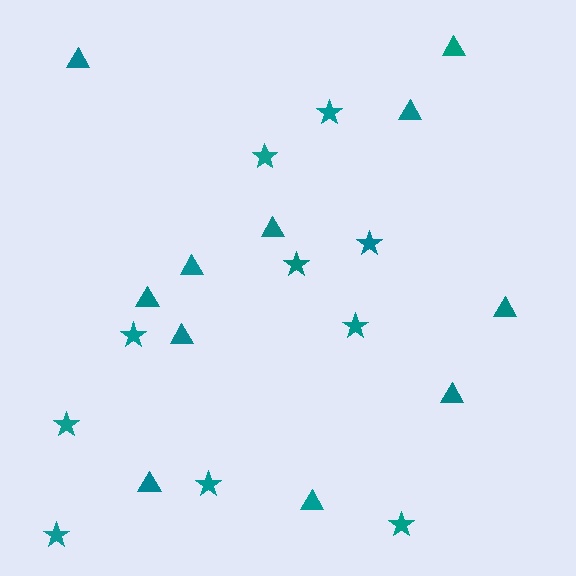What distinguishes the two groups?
There are 2 groups: one group of triangles (11) and one group of stars (10).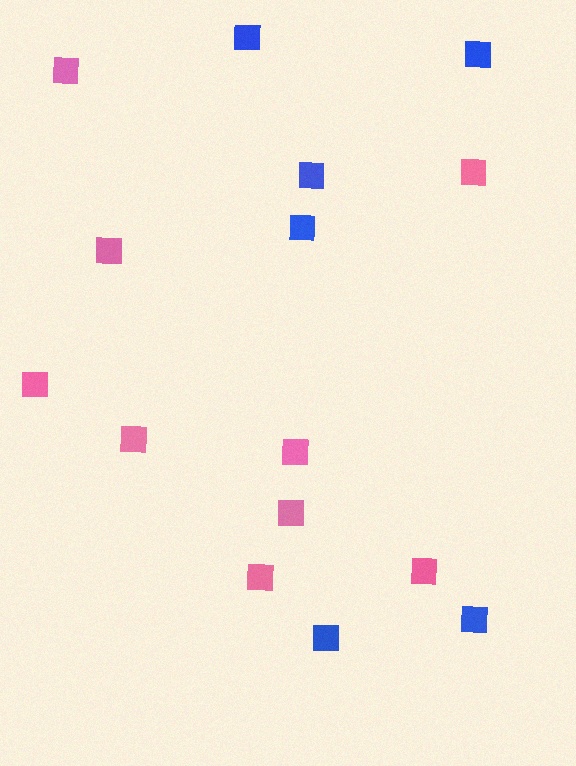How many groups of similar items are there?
There are 2 groups: one group of pink squares (9) and one group of blue squares (6).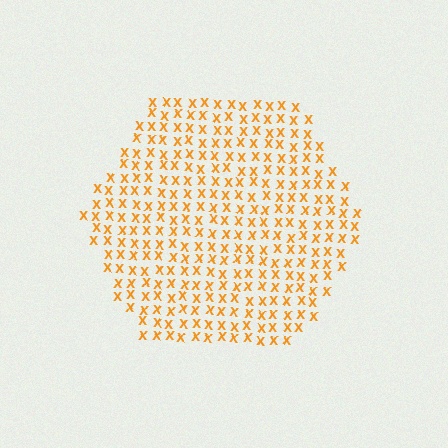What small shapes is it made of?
It is made of small letter X's.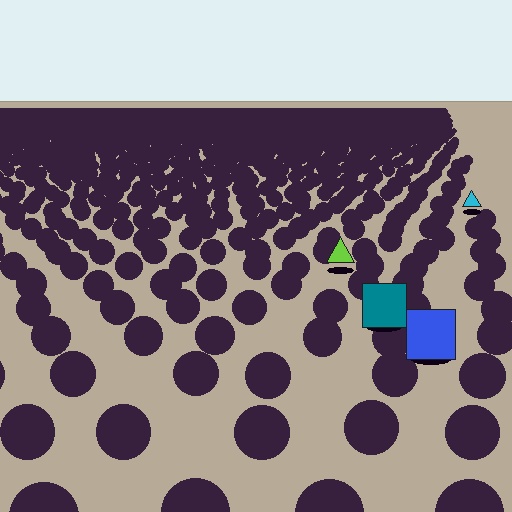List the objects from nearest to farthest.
From nearest to farthest: the blue square, the teal square, the lime triangle, the cyan triangle.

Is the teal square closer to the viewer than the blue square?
No. The blue square is closer — you can tell from the texture gradient: the ground texture is coarser near it.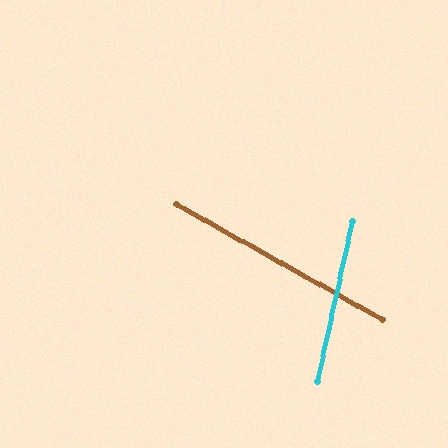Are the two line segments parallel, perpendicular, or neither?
Neither parallel nor perpendicular — they differ by about 73°.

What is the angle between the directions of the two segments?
Approximately 73 degrees.